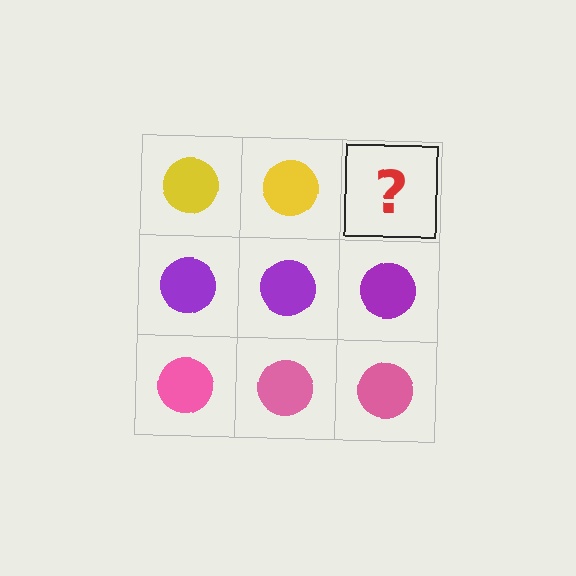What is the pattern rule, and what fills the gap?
The rule is that each row has a consistent color. The gap should be filled with a yellow circle.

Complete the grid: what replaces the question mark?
The question mark should be replaced with a yellow circle.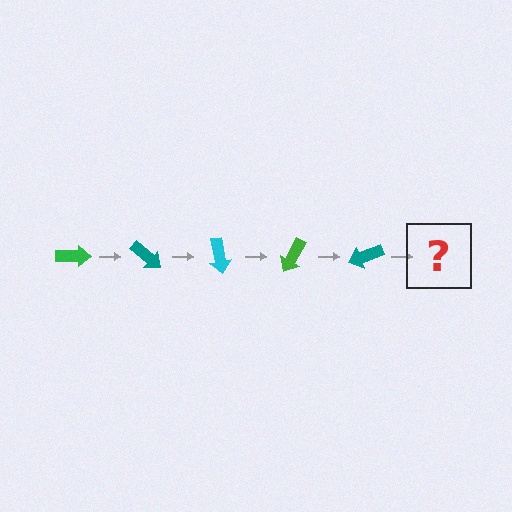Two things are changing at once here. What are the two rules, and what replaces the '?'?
The two rules are that it rotates 40 degrees each step and the color cycles through green, teal, and cyan. The '?' should be a cyan arrow, rotated 200 degrees from the start.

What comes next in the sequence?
The next element should be a cyan arrow, rotated 200 degrees from the start.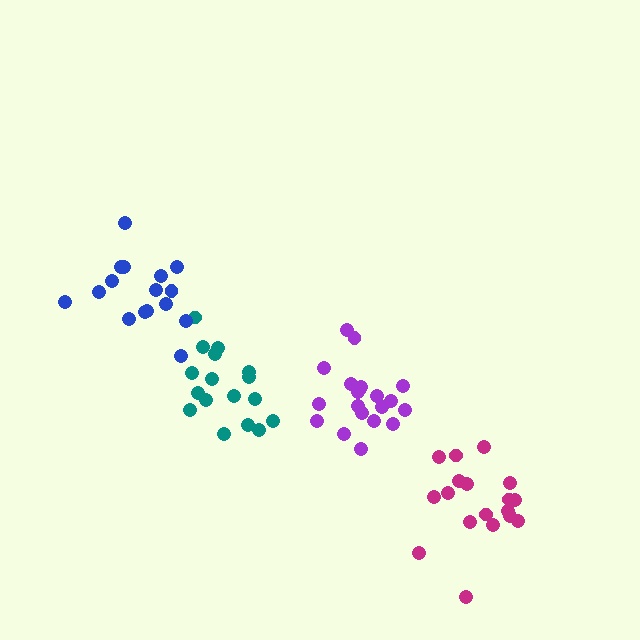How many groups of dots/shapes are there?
There are 4 groups.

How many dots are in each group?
Group 1: 17 dots, Group 2: 18 dots, Group 3: 16 dots, Group 4: 20 dots (71 total).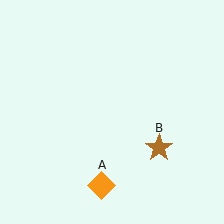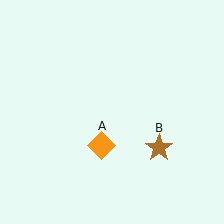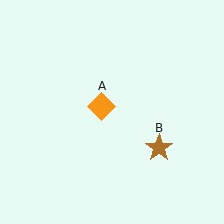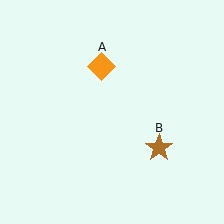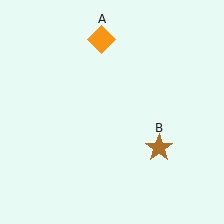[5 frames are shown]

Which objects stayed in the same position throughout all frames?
Brown star (object B) remained stationary.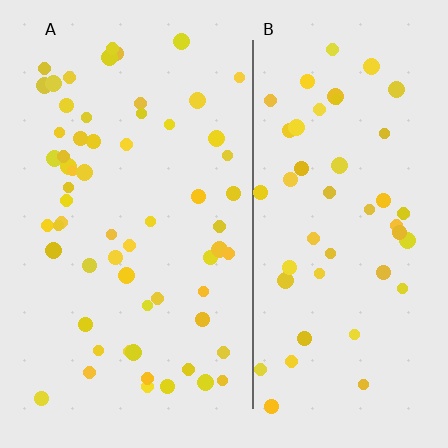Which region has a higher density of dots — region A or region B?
A (the left).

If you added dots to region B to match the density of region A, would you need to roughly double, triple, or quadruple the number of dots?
Approximately double.